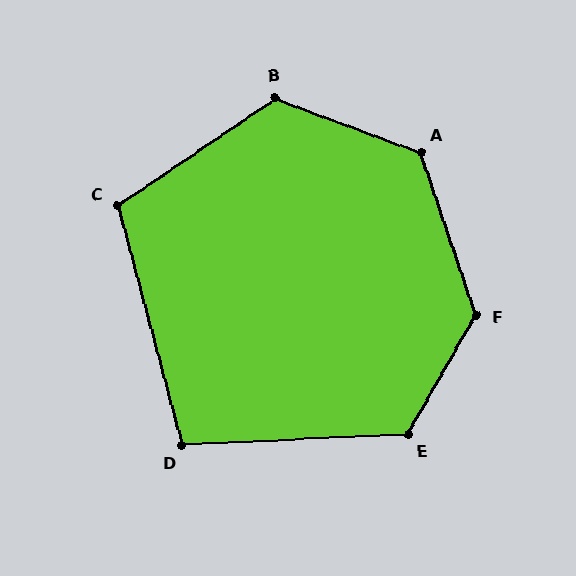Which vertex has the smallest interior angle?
D, at approximately 102 degrees.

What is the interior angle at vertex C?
Approximately 109 degrees (obtuse).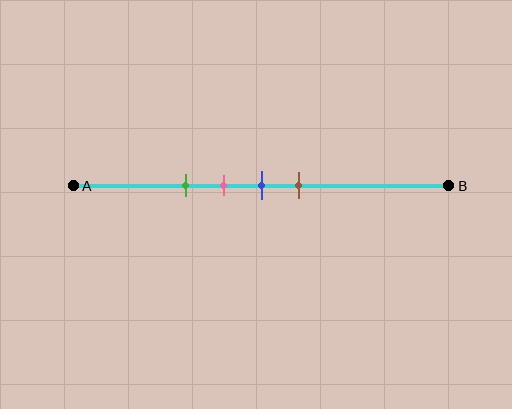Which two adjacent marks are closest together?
The pink and blue marks are the closest adjacent pair.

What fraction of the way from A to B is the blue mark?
The blue mark is approximately 50% (0.5) of the way from A to B.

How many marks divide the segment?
There are 4 marks dividing the segment.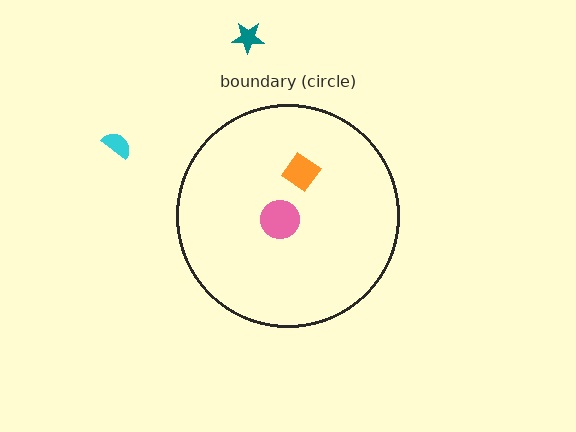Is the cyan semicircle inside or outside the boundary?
Outside.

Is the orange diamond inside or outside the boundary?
Inside.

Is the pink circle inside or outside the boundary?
Inside.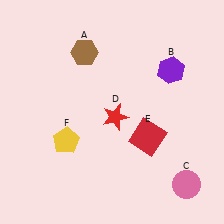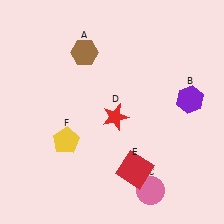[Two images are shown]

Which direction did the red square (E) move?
The red square (E) moved down.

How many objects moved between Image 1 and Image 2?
3 objects moved between the two images.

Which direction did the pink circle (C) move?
The pink circle (C) moved left.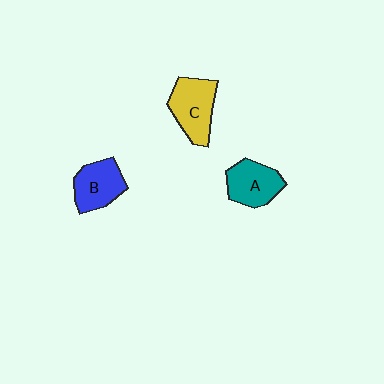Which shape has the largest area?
Shape C (yellow).